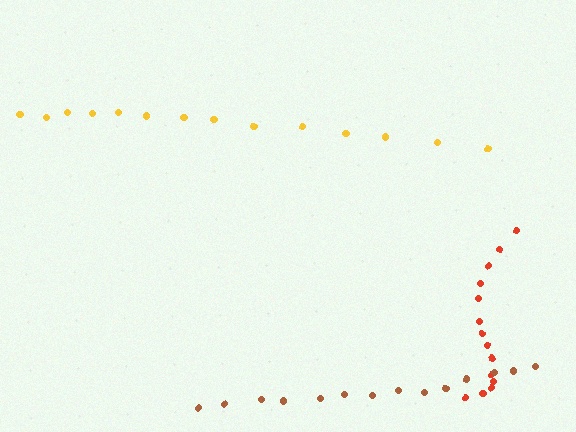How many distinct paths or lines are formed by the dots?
There are 3 distinct paths.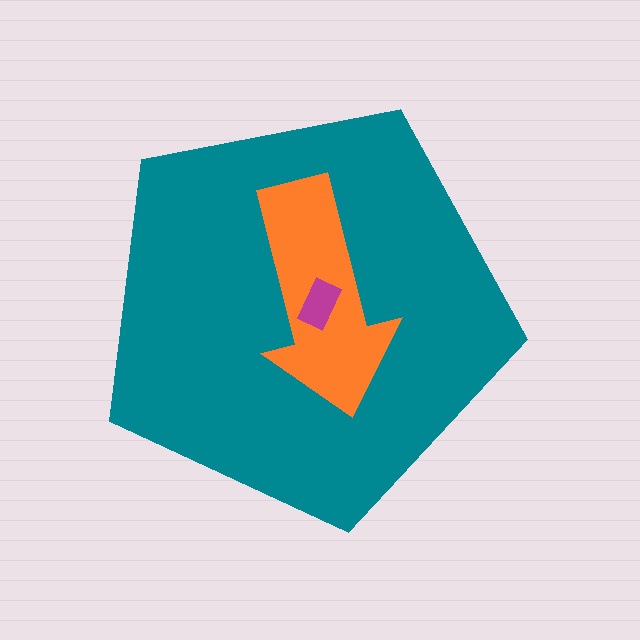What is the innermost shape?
The magenta rectangle.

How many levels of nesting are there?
3.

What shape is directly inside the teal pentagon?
The orange arrow.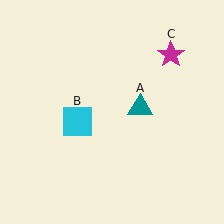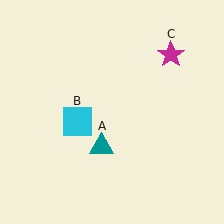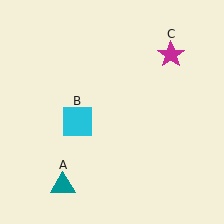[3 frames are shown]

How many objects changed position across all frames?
1 object changed position: teal triangle (object A).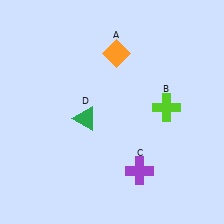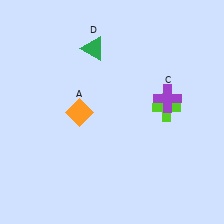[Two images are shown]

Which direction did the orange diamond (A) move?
The orange diamond (A) moved down.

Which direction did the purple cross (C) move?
The purple cross (C) moved up.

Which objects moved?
The objects that moved are: the orange diamond (A), the purple cross (C), the green triangle (D).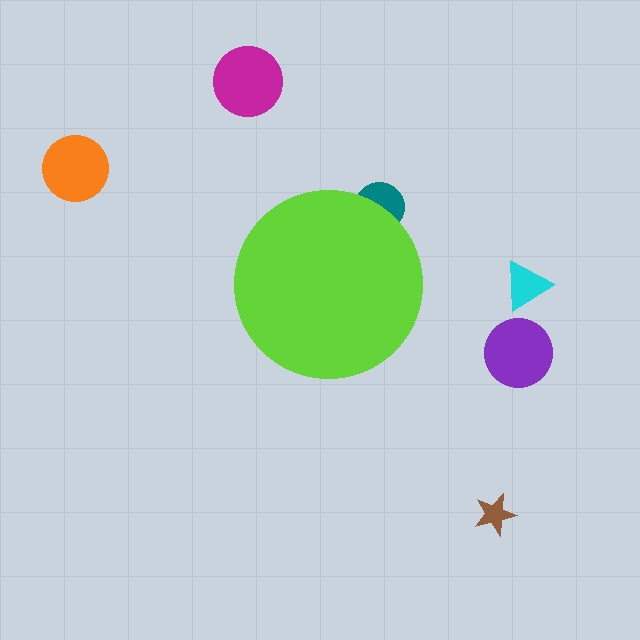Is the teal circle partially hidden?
Yes, the teal circle is partially hidden behind the lime circle.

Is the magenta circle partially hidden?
No, the magenta circle is fully visible.